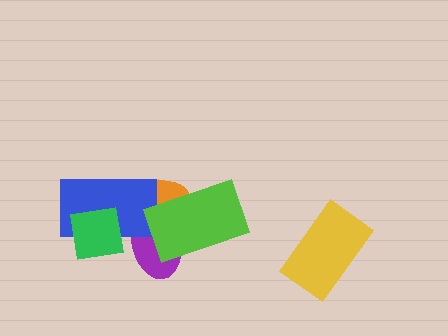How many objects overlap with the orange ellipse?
3 objects overlap with the orange ellipse.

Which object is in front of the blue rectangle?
The green square is in front of the blue rectangle.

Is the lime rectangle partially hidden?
No, no other shape covers it.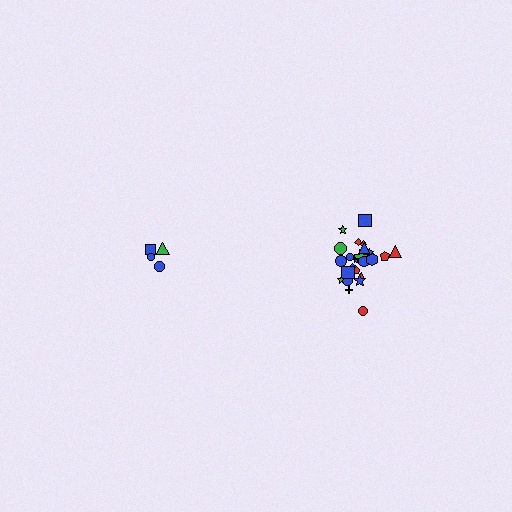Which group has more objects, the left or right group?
The right group.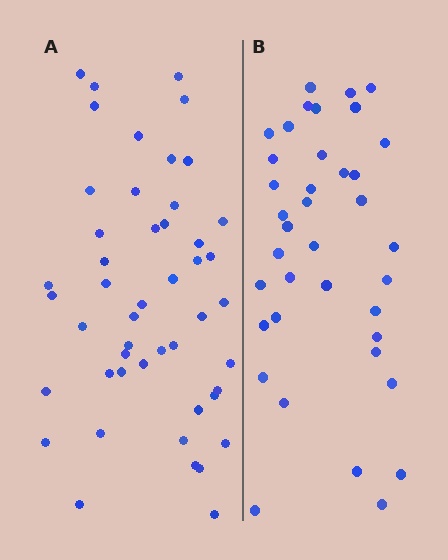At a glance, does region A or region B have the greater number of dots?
Region A (the left region) has more dots.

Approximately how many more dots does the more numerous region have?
Region A has roughly 10 or so more dots than region B.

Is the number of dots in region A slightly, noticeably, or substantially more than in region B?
Region A has noticeably more, but not dramatically so. The ratio is roughly 1.3 to 1.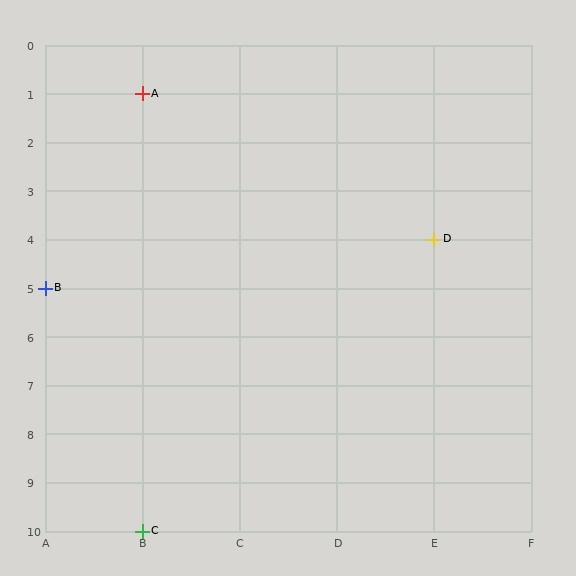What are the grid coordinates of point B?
Point B is at grid coordinates (A, 5).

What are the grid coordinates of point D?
Point D is at grid coordinates (E, 4).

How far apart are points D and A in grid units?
Points D and A are 3 columns and 3 rows apart (about 4.2 grid units diagonally).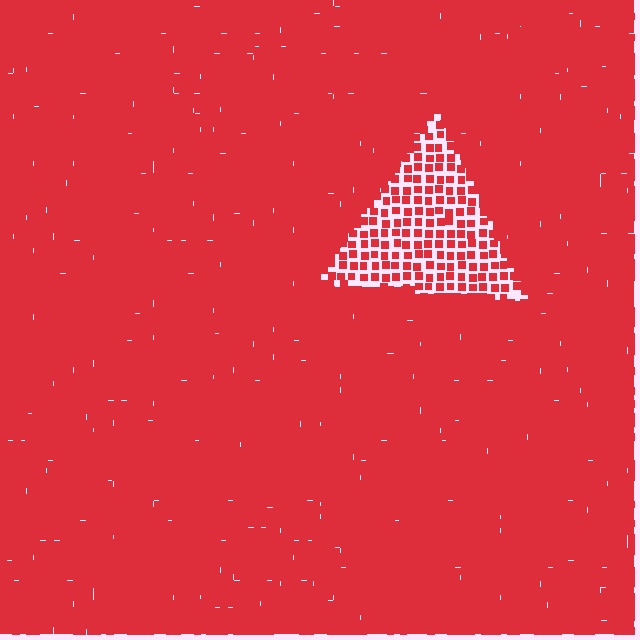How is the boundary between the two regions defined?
The boundary is defined by a change in element density (approximately 2.6x ratio). All elements are the same color, size, and shape.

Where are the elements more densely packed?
The elements are more densely packed outside the triangle boundary.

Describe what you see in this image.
The image contains small red elements arranged at two different densities. A triangle-shaped region is visible where the elements are less densely packed than the surrounding area.